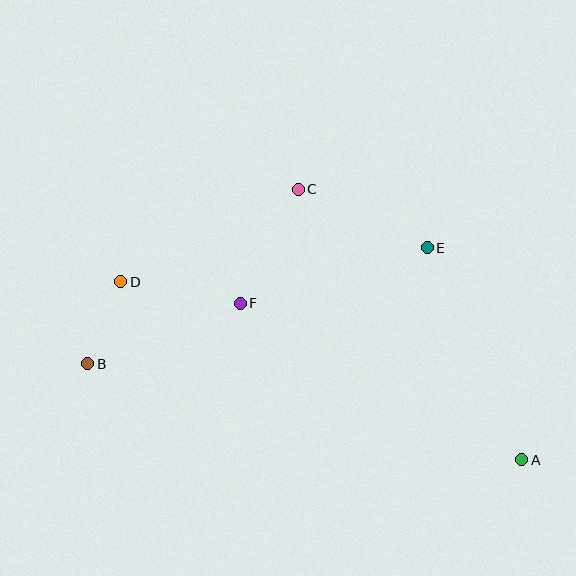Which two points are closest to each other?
Points B and D are closest to each other.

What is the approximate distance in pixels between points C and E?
The distance between C and E is approximately 141 pixels.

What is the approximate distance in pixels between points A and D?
The distance between A and D is approximately 439 pixels.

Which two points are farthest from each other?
Points A and B are farthest from each other.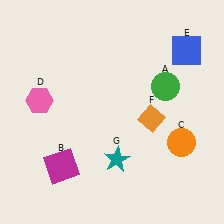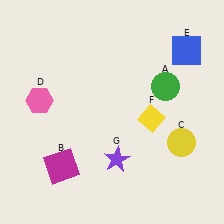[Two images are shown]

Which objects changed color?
C changed from orange to yellow. F changed from orange to yellow. G changed from teal to purple.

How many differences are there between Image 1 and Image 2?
There are 3 differences between the two images.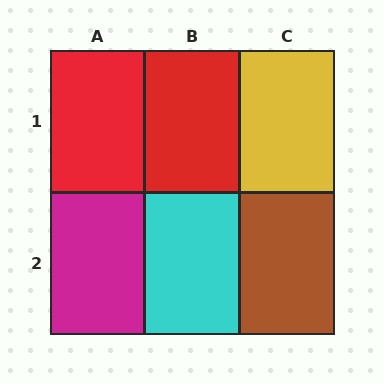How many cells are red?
2 cells are red.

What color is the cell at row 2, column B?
Cyan.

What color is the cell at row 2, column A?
Magenta.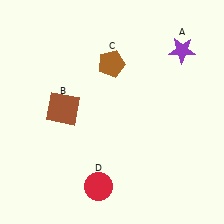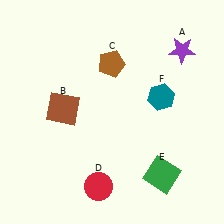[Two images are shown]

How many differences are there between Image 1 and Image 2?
There are 2 differences between the two images.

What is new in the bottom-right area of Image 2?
A green square (E) was added in the bottom-right area of Image 2.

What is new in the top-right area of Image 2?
A teal hexagon (F) was added in the top-right area of Image 2.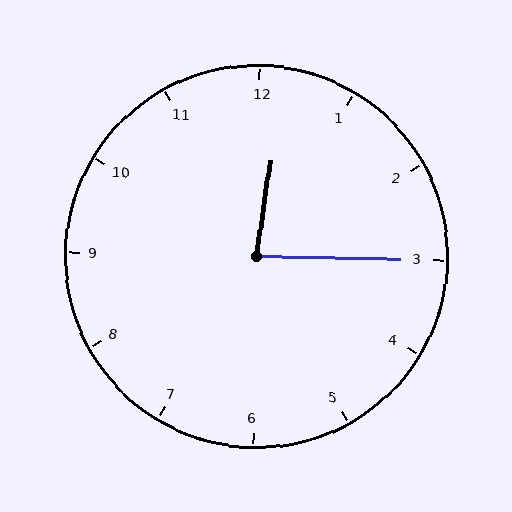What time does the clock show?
12:15.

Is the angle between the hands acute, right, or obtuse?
It is acute.